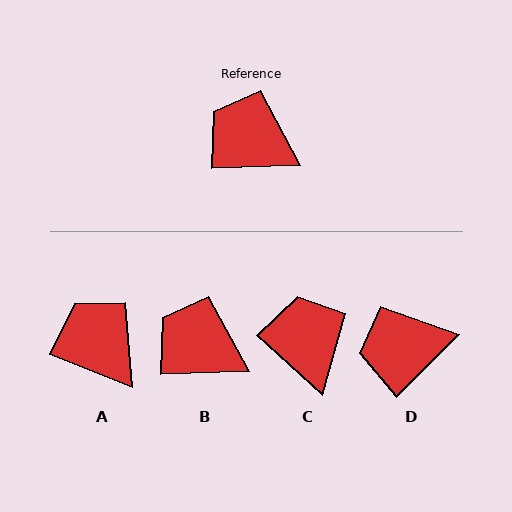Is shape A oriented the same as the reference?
No, it is off by about 24 degrees.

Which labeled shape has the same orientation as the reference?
B.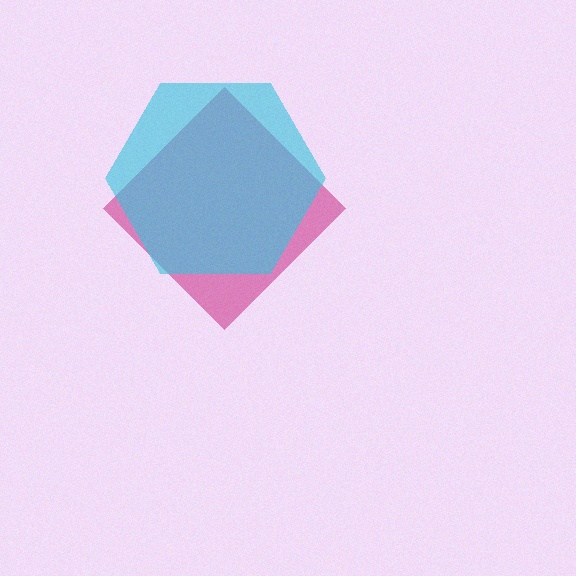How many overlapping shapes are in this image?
There are 2 overlapping shapes in the image.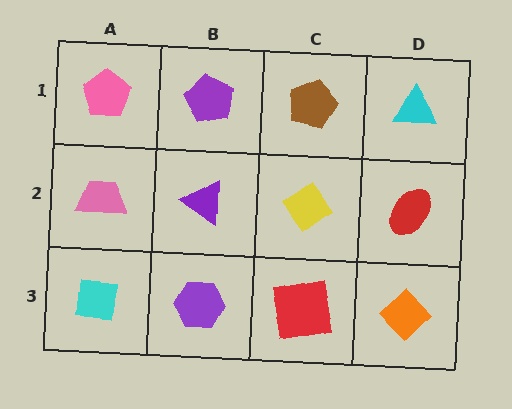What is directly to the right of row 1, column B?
A brown pentagon.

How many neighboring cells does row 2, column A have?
3.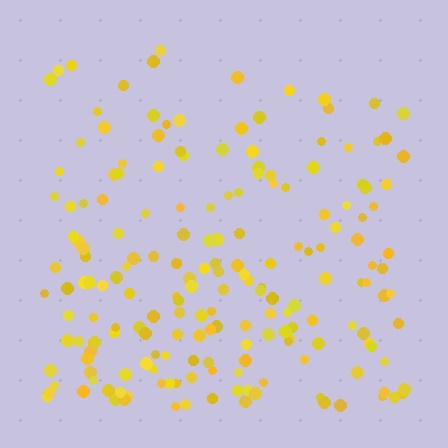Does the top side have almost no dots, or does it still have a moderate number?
Still a moderate number, just noticeably fewer than the bottom.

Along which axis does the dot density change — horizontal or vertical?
Vertical.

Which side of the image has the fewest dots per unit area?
The top.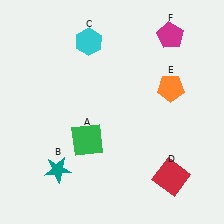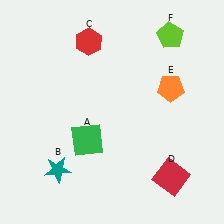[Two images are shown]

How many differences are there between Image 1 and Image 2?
There are 2 differences between the two images.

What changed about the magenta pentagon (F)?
In Image 1, F is magenta. In Image 2, it changed to lime.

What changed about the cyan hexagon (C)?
In Image 1, C is cyan. In Image 2, it changed to red.